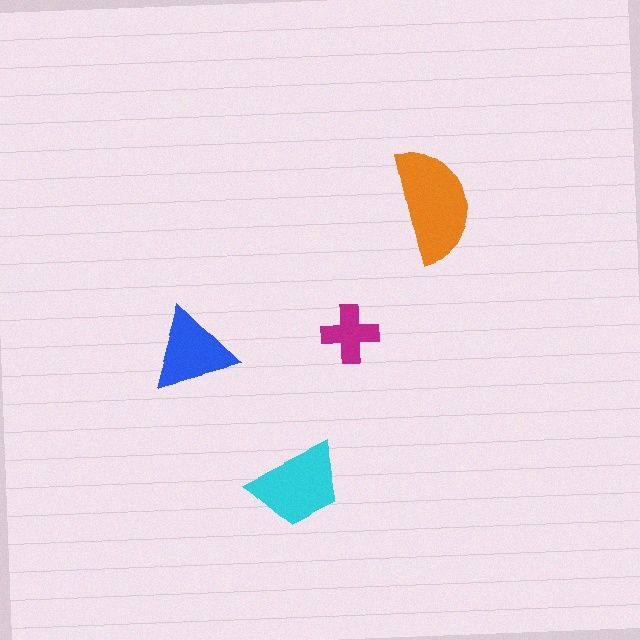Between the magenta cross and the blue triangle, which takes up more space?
The blue triangle.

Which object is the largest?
The orange semicircle.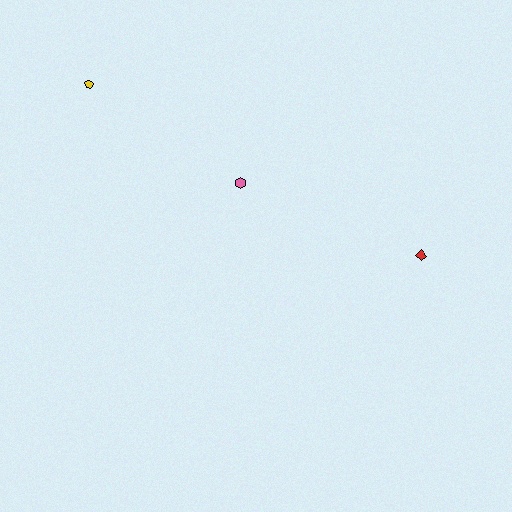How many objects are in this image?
There are 3 objects.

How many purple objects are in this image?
There are no purple objects.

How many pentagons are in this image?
There is 1 pentagon.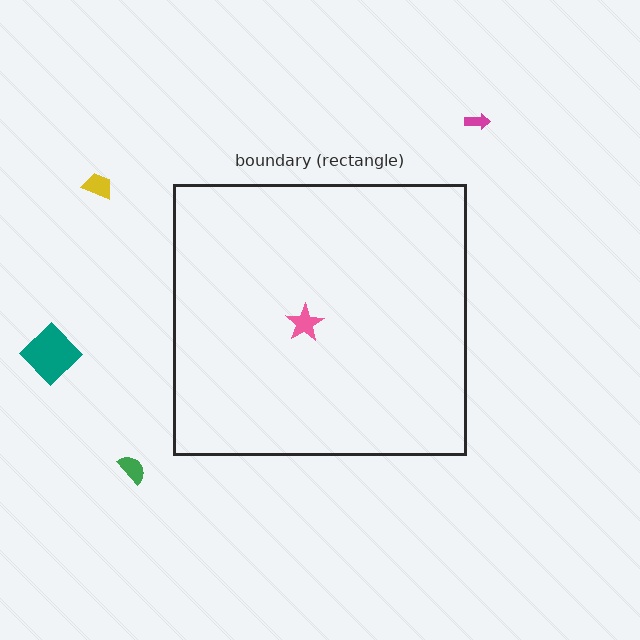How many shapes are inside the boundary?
1 inside, 4 outside.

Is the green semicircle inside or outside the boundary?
Outside.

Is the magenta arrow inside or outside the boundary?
Outside.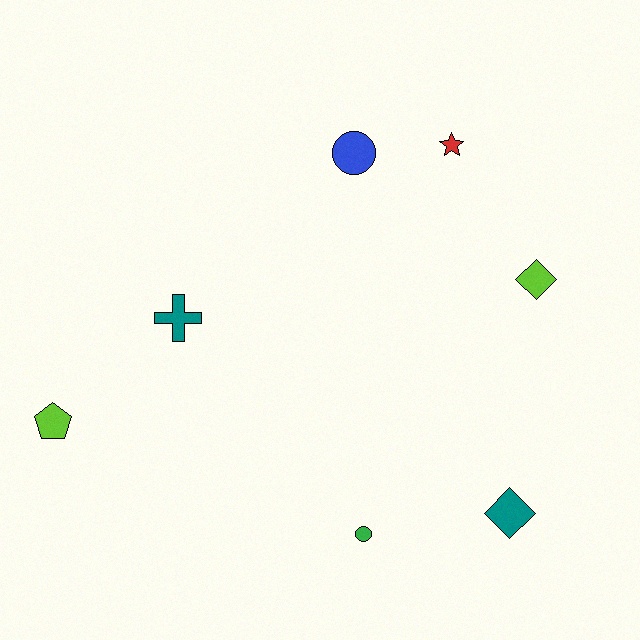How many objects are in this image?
There are 7 objects.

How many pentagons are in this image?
There is 1 pentagon.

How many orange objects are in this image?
There are no orange objects.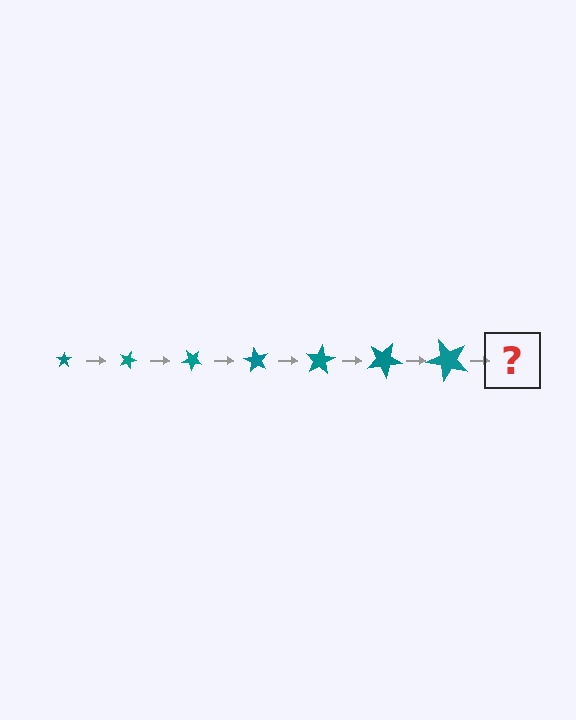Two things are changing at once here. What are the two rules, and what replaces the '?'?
The two rules are that the star grows larger each step and it rotates 20 degrees each step. The '?' should be a star, larger than the previous one and rotated 140 degrees from the start.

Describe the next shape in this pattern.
It should be a star, larger than the previous one and rotated 140 degrees from the start.